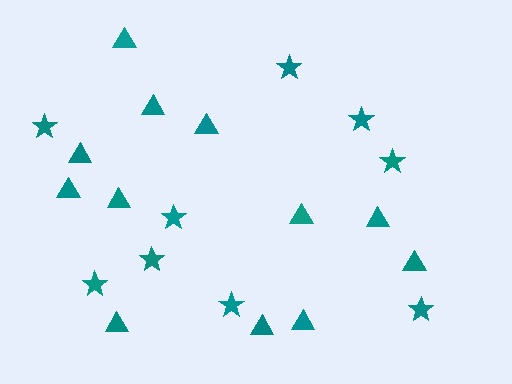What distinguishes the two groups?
There are 2 groups: one group of stars (9) and one group of triangles (12).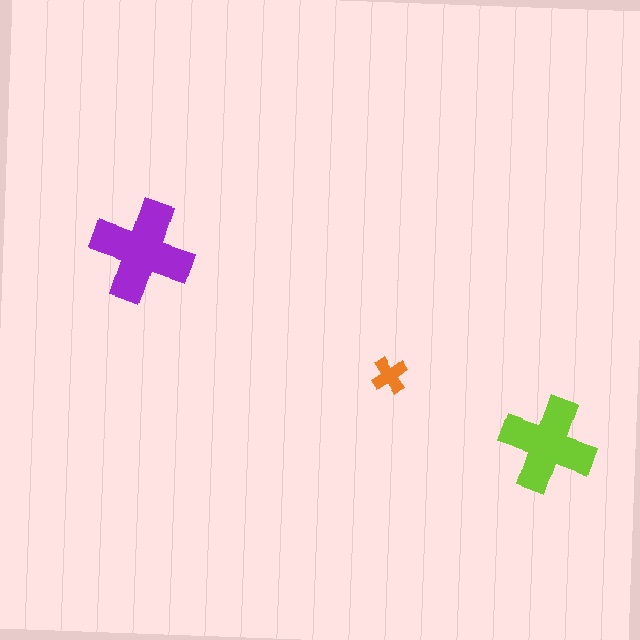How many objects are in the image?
There are 3 objects in the image.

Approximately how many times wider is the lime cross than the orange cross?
About 2.5 times wider.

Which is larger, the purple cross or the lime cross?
The purple one.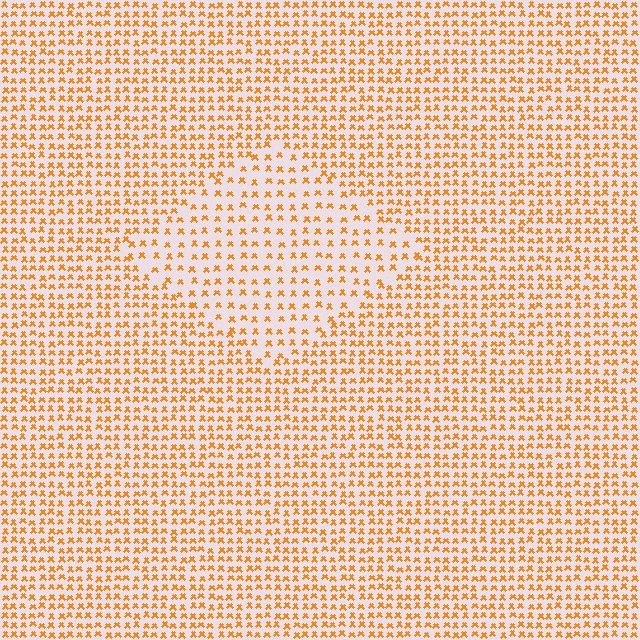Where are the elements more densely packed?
The elements are more densely packed outside the diamond boundary.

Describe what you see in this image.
The image contains small orange elements arranged at two different densities. A diamond-shaped region is visible where the elements are less densely packed than the surrounding area.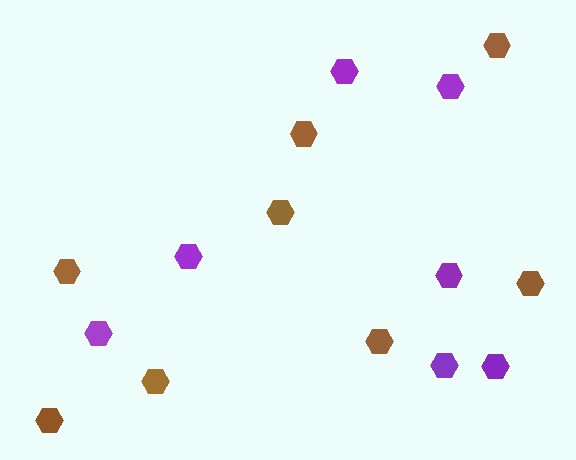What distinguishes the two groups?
There are 2 groups: one group of purple hexagons (7) and one group of brown hexagons (8).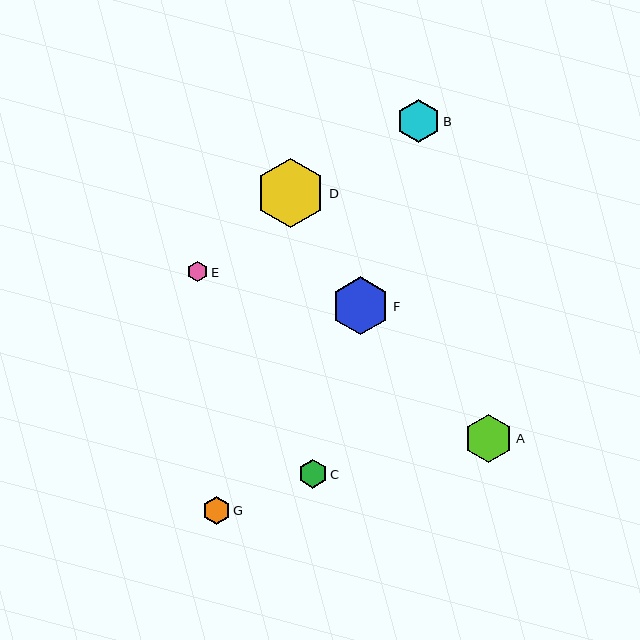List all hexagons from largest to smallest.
From largest to smallest: D, F, A, B, C, G, E.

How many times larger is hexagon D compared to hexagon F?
Hexagon D is approximately 1.2 times the size of hexagon F.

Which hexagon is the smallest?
Hexagon E is the smallest with a size of approximately 21 pixels.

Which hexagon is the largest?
Hexagon D is the largest with a size of approximately 69 pixels.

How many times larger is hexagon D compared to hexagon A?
Hexagon D is approximately 1.4 times the size of hexagon A.